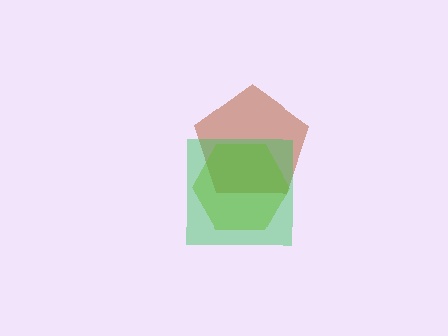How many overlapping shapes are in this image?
There are 3 overlapping shapes in the image.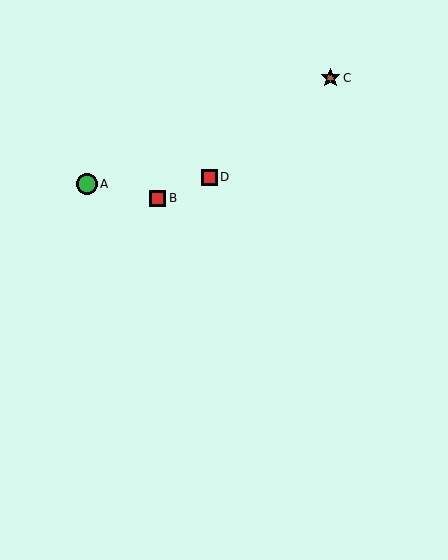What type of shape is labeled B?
Shape B is a red square.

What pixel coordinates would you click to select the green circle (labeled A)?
Click at (87, 184) to select the green circle A.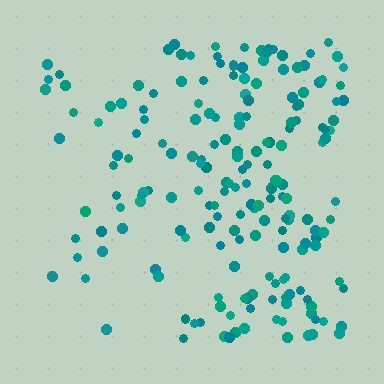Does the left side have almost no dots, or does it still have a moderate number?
Still a moderate number, just noticeably fewer than the right.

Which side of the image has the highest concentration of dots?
The right.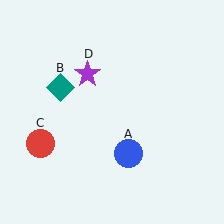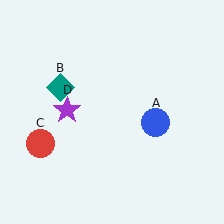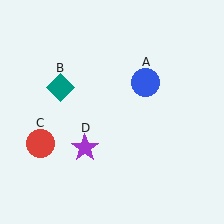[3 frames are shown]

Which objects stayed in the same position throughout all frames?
Teal diamond (object B) and red circle (object C) remained stationary.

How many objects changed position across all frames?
2 objects changed position: blue circle (object A), purple star (object D).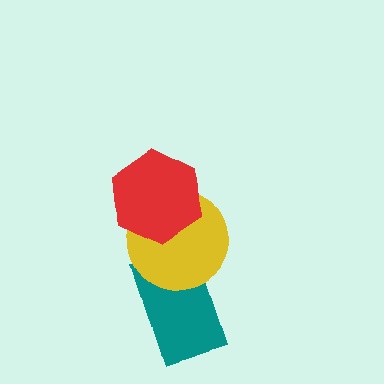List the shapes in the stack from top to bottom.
From top to bottom: the red hexagon, the yellow circle, the teal rectangle.